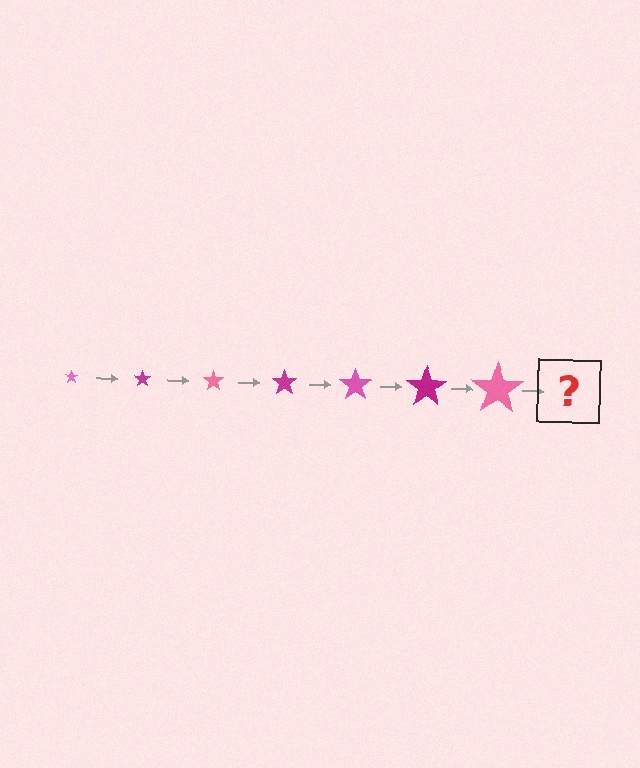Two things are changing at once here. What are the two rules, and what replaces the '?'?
The two rules are that the star grows larger each step and the color cycles through pink and magenta. The '?' should be a magenta star, larger than the previous one.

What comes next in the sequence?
The next element should be a magenta star, larger than the previous one.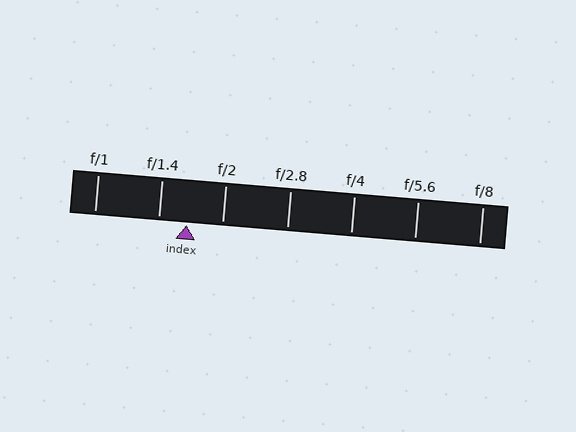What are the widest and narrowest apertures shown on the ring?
The widest aperture shown is f/1 and the narrowest is f/8.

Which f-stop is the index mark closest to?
The index mark is closest to f/1.4.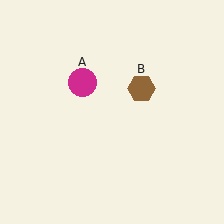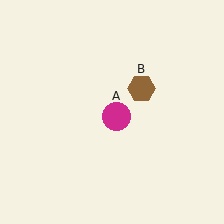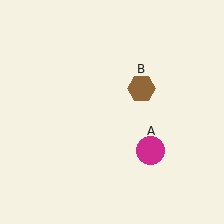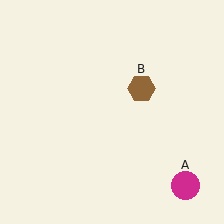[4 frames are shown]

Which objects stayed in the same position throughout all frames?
Brown hexagon (object B) remained stationary.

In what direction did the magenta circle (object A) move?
The magenta circle (object A) moved down and to the right.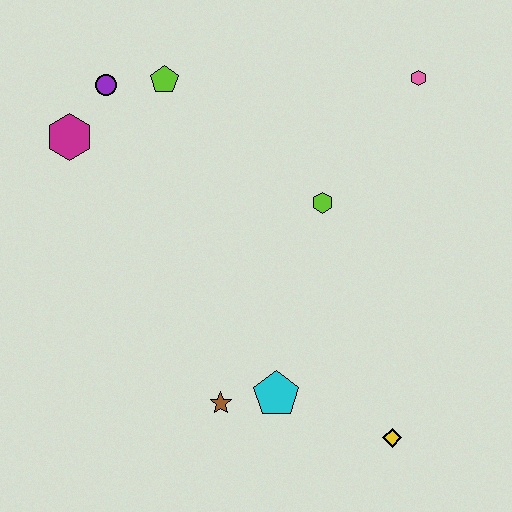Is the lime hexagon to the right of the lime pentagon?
Yes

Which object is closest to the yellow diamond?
The cyan pentagon is closest to the yellow diamond.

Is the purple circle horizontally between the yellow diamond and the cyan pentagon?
No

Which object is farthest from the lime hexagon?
The magenta hexagon is farthest from the lime hexagon.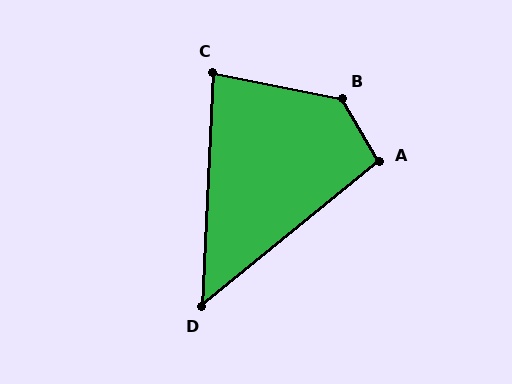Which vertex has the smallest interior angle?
D, at approximately 48 degrees.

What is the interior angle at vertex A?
Approximately 98 degrees (obtuse).